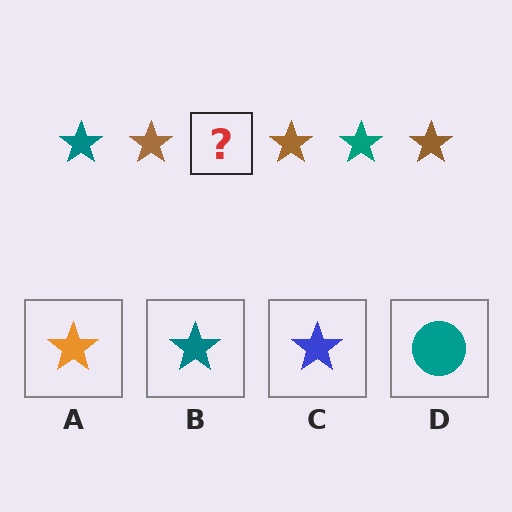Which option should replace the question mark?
Option B.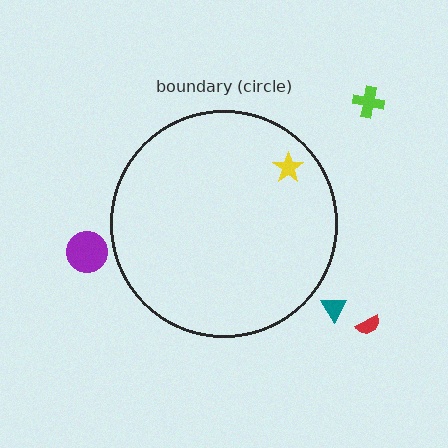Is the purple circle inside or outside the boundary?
Outside.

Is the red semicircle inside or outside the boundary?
Outside.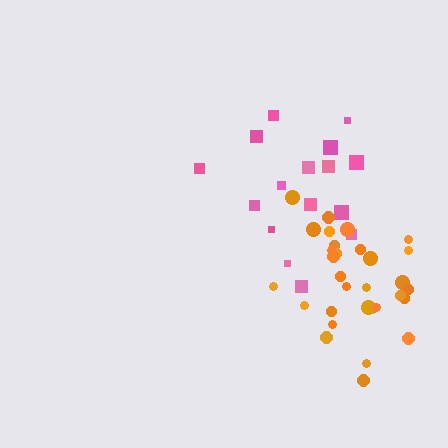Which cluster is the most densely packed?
Orange.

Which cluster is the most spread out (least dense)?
Pink.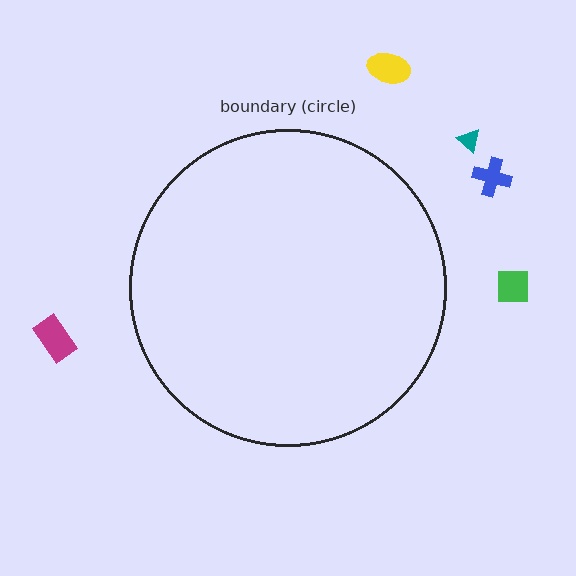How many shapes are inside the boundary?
0 inside, 5 outside.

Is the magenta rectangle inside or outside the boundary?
Outside.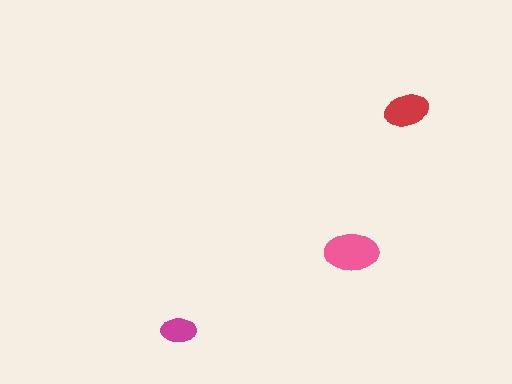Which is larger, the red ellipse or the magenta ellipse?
The red one.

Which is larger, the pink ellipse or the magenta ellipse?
The pink one.